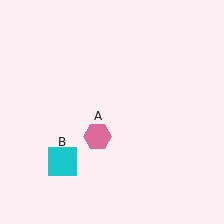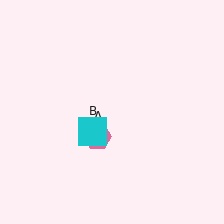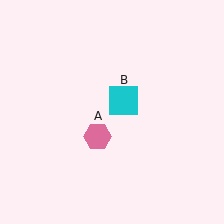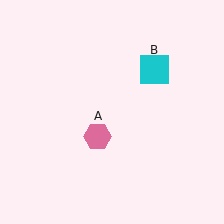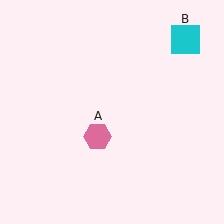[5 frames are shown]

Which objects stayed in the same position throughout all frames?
Pink hexagon (object A) remained stationary.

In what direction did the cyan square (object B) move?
The cyan square (object B) moved up and to the right.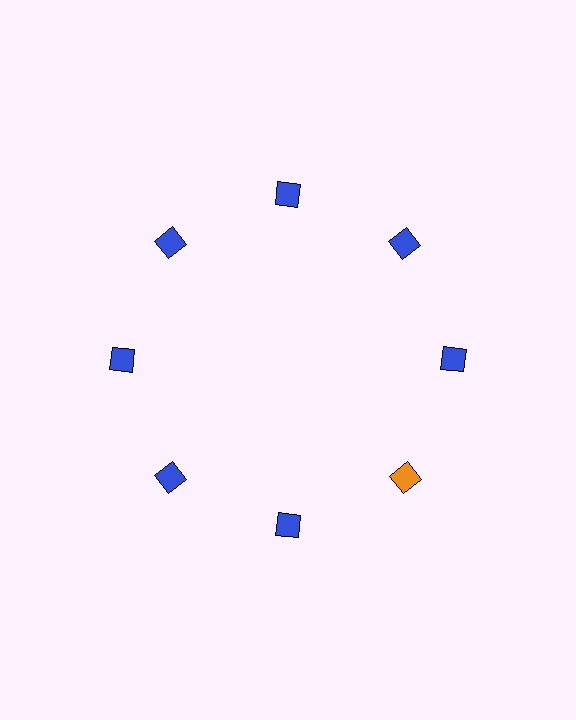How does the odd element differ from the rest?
It has a different color: orange instead of blue.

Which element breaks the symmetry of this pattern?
The orange square at roughly the 4 o'clock position breaks the symmetry. All other shapes are blue squares.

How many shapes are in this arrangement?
There are 8 shapes arranged in a ring pattern.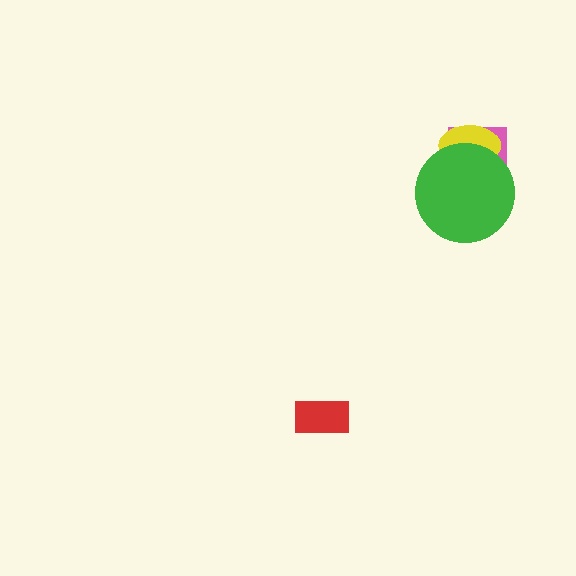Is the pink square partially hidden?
Yes, it is partially covered by another shape.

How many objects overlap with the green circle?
2 objects overlap with the green circle.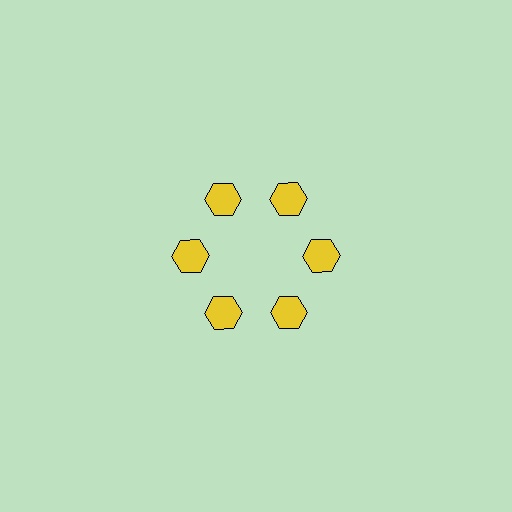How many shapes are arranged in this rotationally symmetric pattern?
There are 6 shapes, arranged in 6 groups of 1.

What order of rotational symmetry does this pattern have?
This pattern has 6-fold rotational symmetry.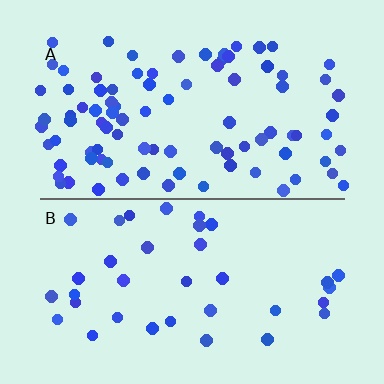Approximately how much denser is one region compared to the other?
Approximately 2.5× — region A over region B.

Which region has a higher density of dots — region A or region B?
A (the top).